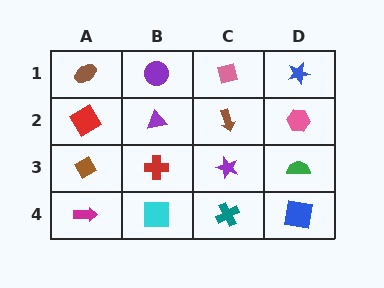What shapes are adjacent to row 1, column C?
A brown arrow (row 2, column C), a purple circle (row 1, column B), a blue star (row 1, column D).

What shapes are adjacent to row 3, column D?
A pink hexagon (row 2, column D), a blue square (row 4, column D), a purple star (row 3, column C).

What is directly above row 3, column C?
A brown arrow.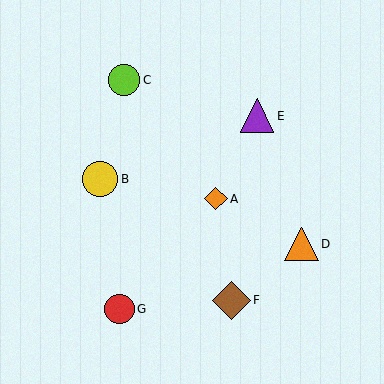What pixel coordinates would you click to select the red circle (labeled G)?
Click at (120, 309) to select the red circle G.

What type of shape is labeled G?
Shape G is a red circle.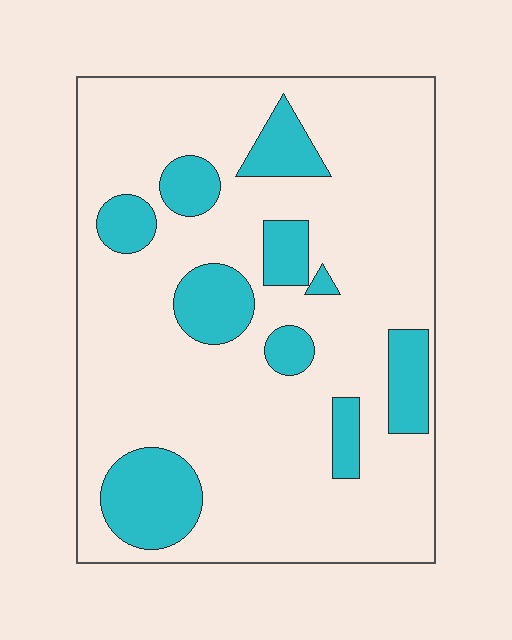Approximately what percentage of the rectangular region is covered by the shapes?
Approximately 20%.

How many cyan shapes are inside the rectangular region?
10.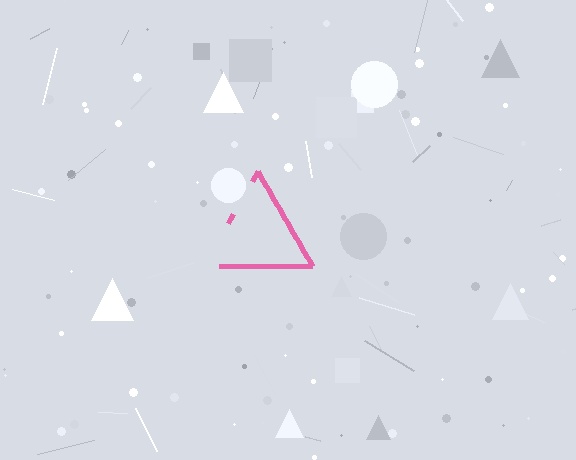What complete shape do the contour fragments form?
The contour fragments form a triangle.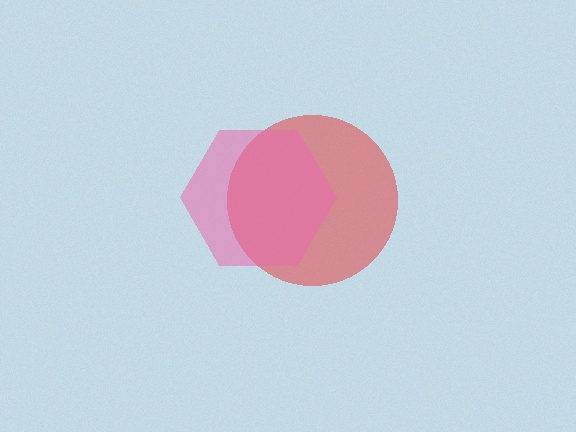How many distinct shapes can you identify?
There are 2 distinct shapes: a red circle, a pink hexagon.